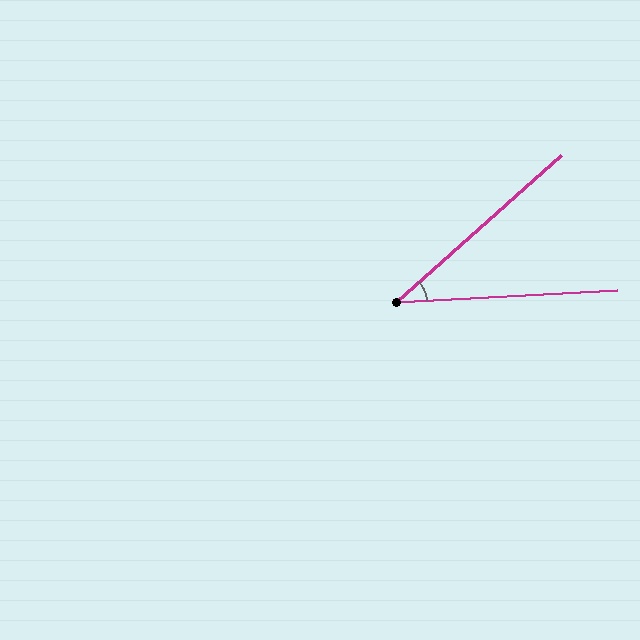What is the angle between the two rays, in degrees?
Approximately 39 degrees.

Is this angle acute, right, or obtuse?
It is acute.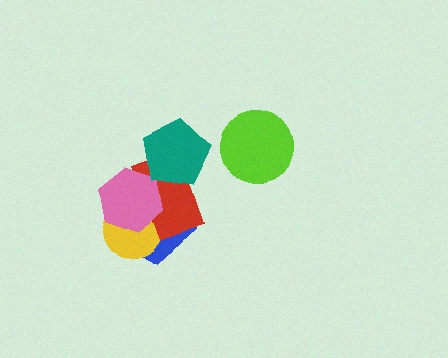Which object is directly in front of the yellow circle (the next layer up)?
The red rectangle is directly in front of the yellow circle.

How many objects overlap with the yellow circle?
3 objects overlap with the yellow circle.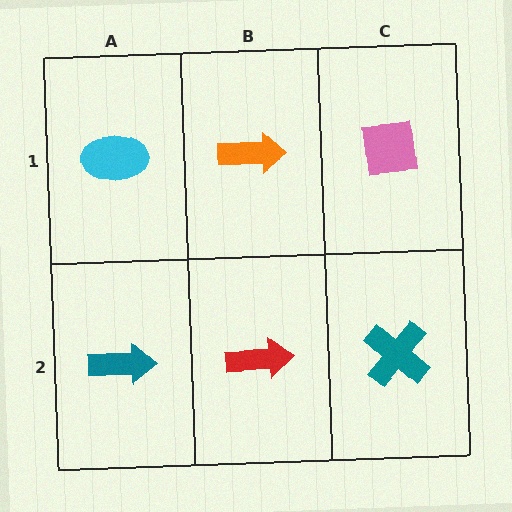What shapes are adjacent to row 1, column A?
A teal arrow (row 2, column A), an orange arrow (row 1, column B).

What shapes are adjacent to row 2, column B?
An orange arrow (row 1, column B), a teal arrow (row 2, column A), a teal cross (row 2, column C).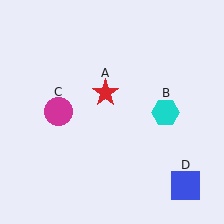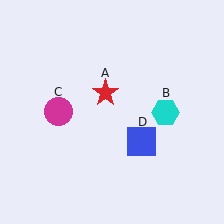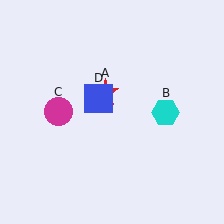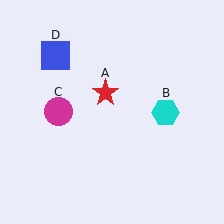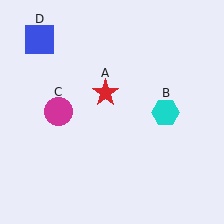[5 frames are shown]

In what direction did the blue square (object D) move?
The blue square (object D) moved up and to the left.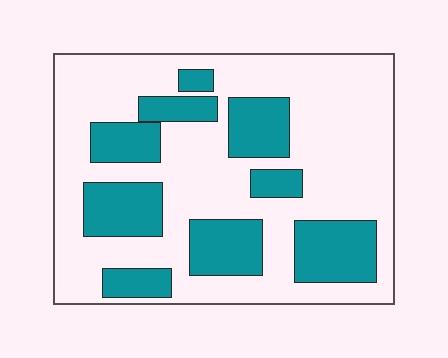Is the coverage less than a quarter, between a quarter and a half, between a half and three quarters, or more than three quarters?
Between a quarter and a half.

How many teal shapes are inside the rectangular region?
9.